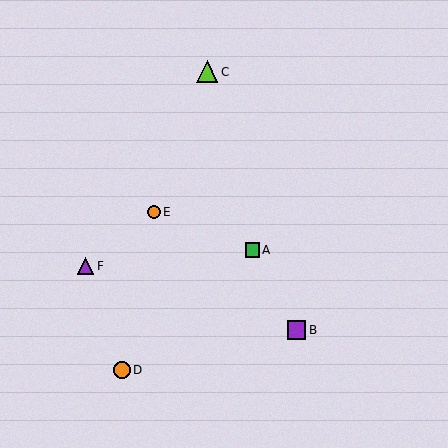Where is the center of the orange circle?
The center of the orange circle is at (154, 212).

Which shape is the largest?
The lime triangle (labeled C) is the largest.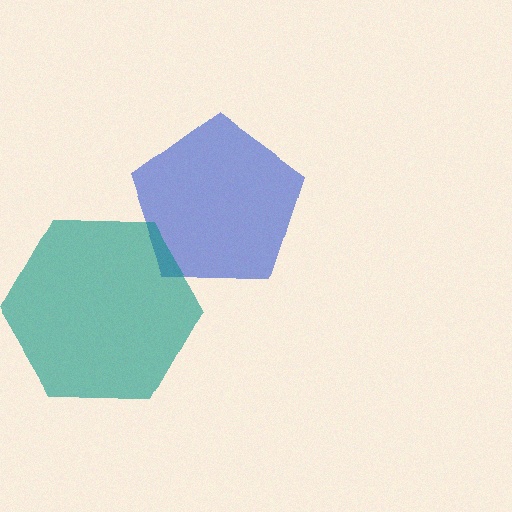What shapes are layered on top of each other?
The layered shapes are: a blue pentagon, a teal hexagon.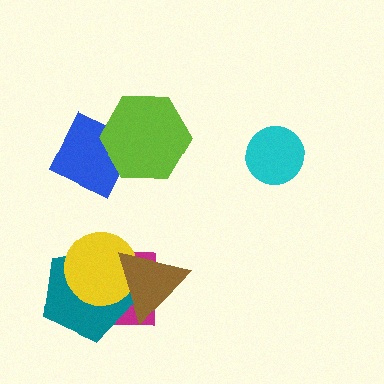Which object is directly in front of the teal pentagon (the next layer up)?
The yellow circle is directly in front of the teal pentagon.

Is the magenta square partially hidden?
Yes, it is partially covered by another shape.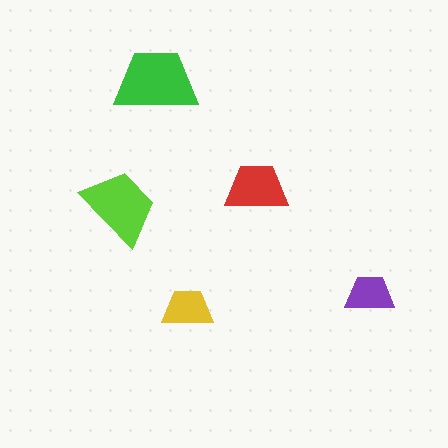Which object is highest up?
The green trapezoid is topmost.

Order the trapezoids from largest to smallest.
the green one, the lime one, the red one, the yellow one, the purple one.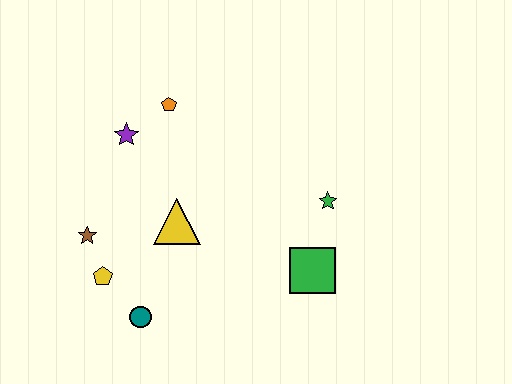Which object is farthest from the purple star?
The green square is farthest from the purple star.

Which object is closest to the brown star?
The yellow pentagon is closest to the brown star.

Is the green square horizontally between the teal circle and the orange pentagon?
No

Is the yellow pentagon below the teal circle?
No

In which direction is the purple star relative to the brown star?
The purple star is above the brown star.